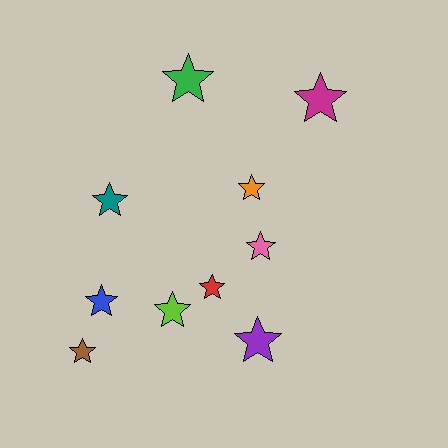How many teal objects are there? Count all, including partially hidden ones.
There is 1 teal object.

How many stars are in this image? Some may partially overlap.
There are 10 stars.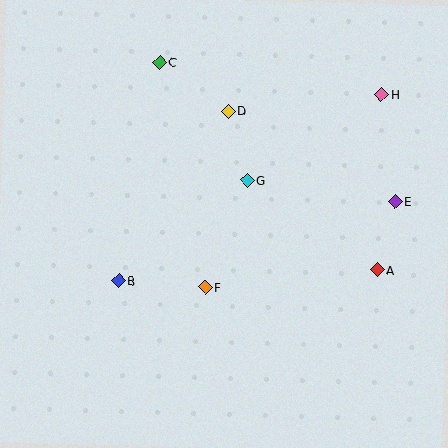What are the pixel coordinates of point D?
Point D is at (228, 111).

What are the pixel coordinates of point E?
Point E is at (395, 202).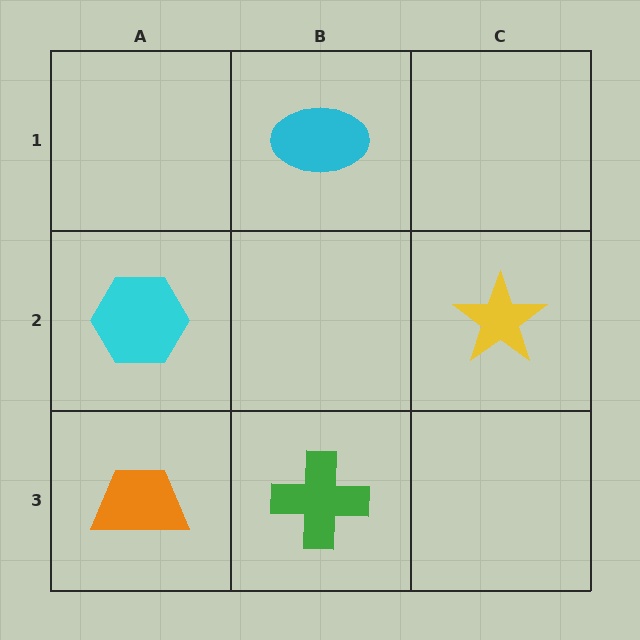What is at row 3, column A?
An orange trapezoid.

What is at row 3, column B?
A green cross.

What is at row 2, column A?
A cyan hexagon.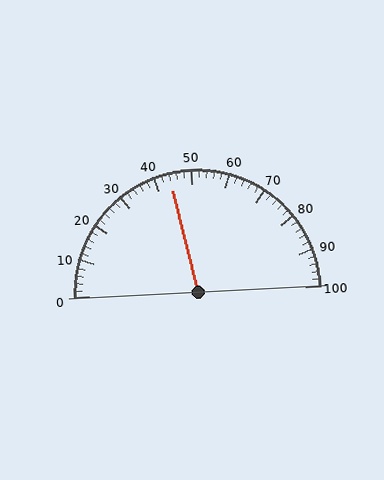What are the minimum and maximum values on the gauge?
The gauge ranges from 0 to 100.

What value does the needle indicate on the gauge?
The needle indicates approximately 44.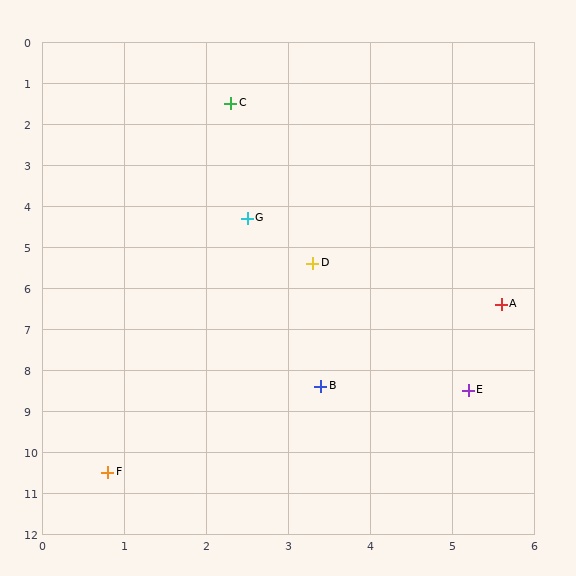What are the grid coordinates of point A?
Point A is at approximately (5.6, 6.4).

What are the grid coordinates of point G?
Point G is at approximately (2.5, 4.3).